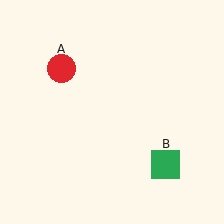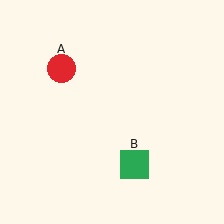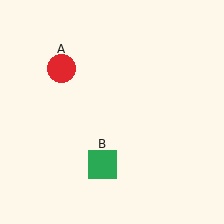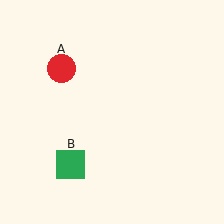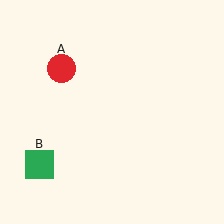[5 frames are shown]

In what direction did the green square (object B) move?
The green square (object B) moved left.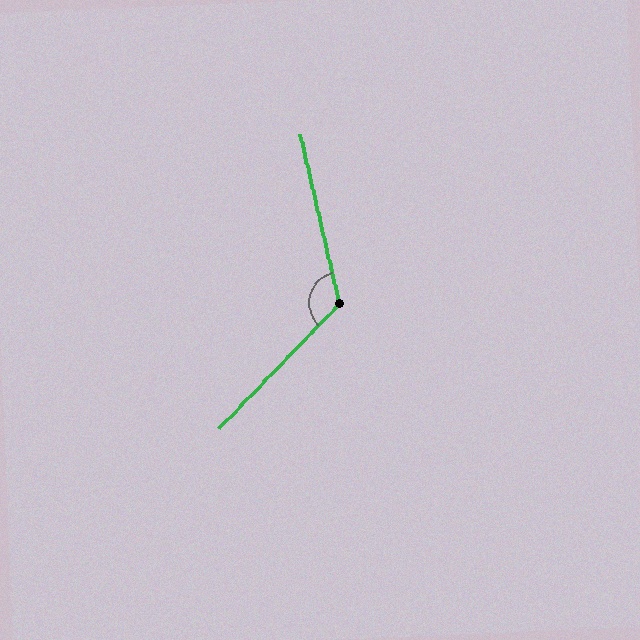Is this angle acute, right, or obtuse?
It is obtuse.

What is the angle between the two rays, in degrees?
Approximately 123 degrees.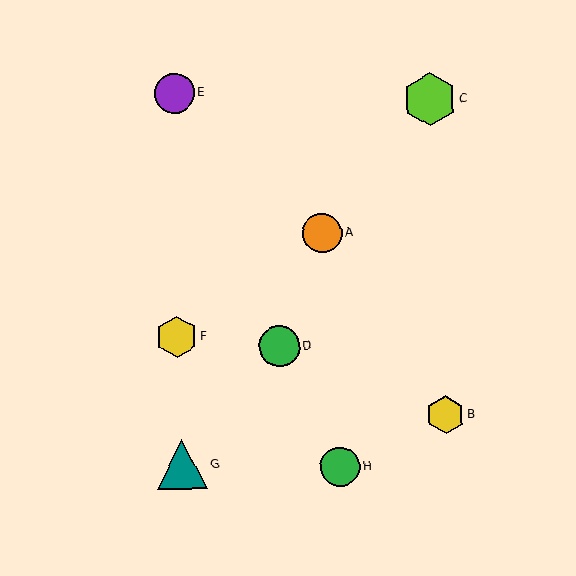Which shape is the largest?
The lime hexagon (labeled C) is the largest.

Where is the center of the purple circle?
The center of the purple circle is at (174, 93).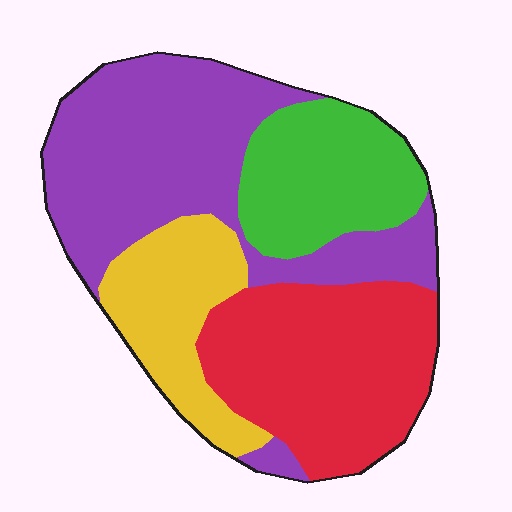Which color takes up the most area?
Purple, at roughly 35%.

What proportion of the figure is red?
Red takes up between a sixth and a third of the figure.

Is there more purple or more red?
Purple.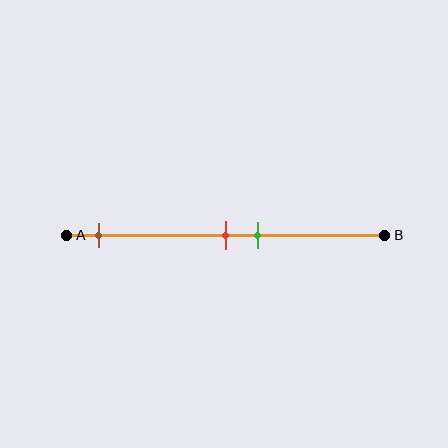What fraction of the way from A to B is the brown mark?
The brown mark is approximately 10% (0.1) of the way from A to B.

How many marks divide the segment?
There are 3 marks dividing the segment.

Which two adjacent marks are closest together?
The red and green marks are the closest adjacent pair.